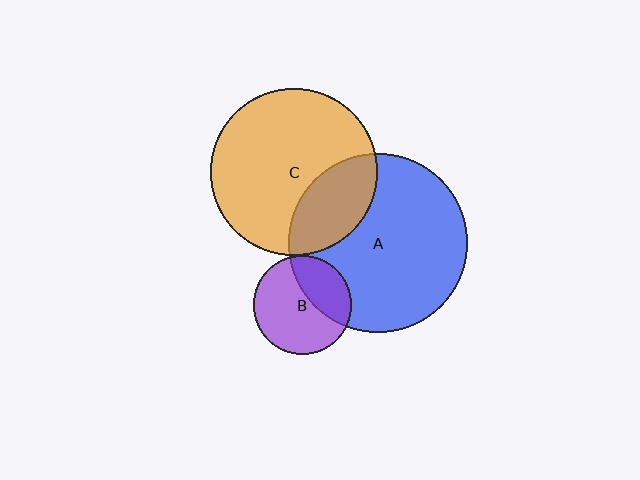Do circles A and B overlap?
Yes.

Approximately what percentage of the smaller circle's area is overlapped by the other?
Approximately 35%.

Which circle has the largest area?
Circle A (blue).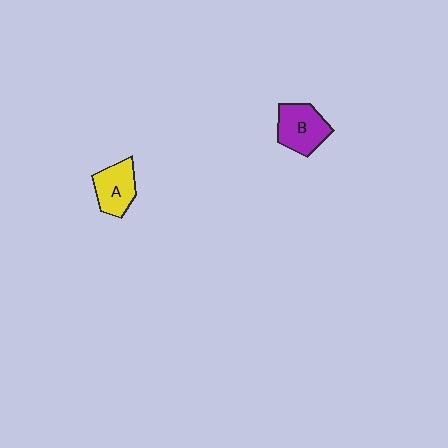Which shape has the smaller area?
Shape A (yellow).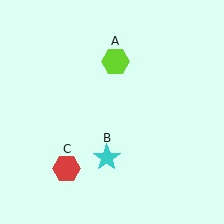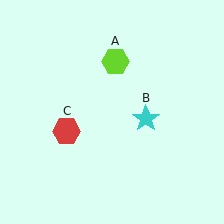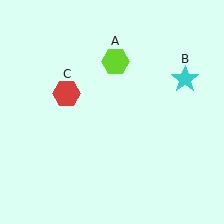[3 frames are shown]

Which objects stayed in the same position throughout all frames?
Lime hexagon (object A) remained stationary.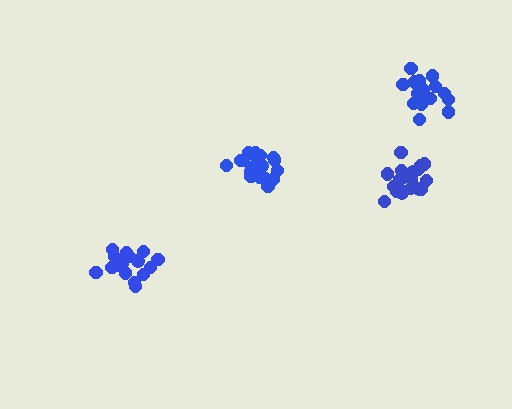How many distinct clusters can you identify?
There are 4 distinct clusters.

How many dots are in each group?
Group 1: 18 dots, Group 2: 17 dots, Group 3: 20 dots, Group 4: 20 dots (75 total).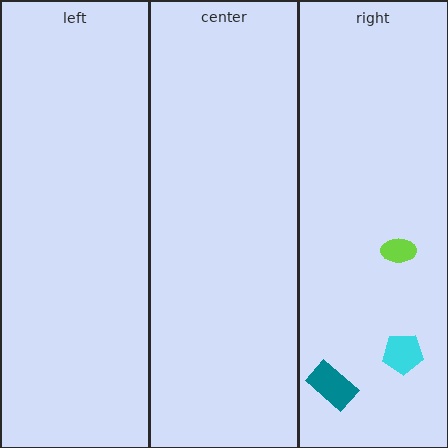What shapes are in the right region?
The teal rectangle, the lime ellipse, the cyan pentagon.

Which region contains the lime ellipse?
The right region.